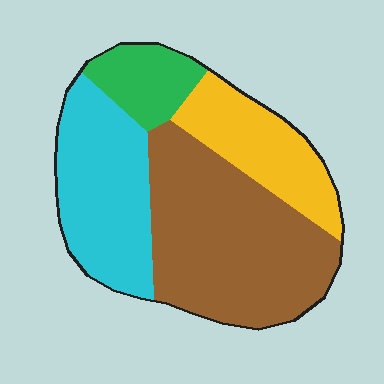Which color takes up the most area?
Brown, at roughly 45%.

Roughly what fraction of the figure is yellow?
Yellow covers around 20% of the figure.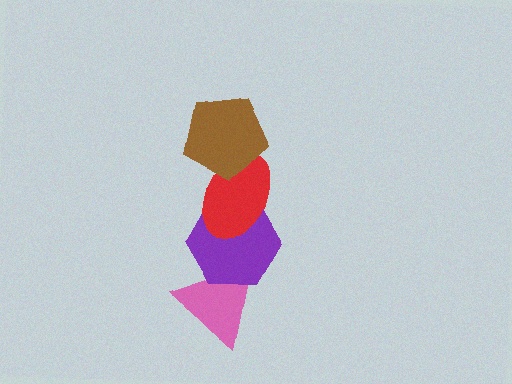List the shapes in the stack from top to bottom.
From top to bottom: the brown pentagon, the red ellipse, the purple hexagon, the pink triangle.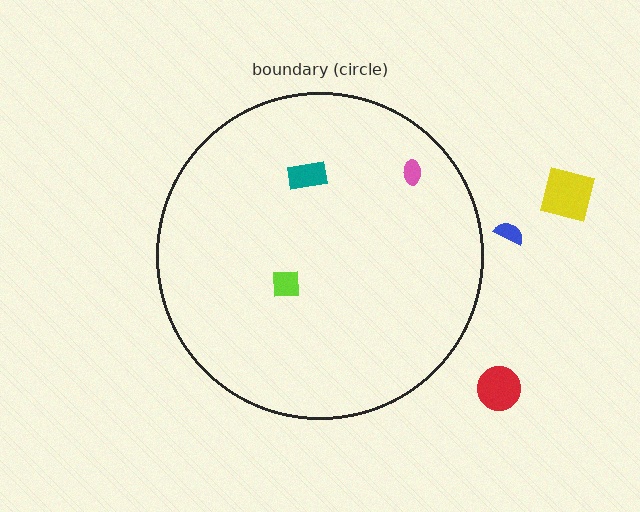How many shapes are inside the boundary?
3 inside, 3 outside.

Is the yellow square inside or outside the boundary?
Outside.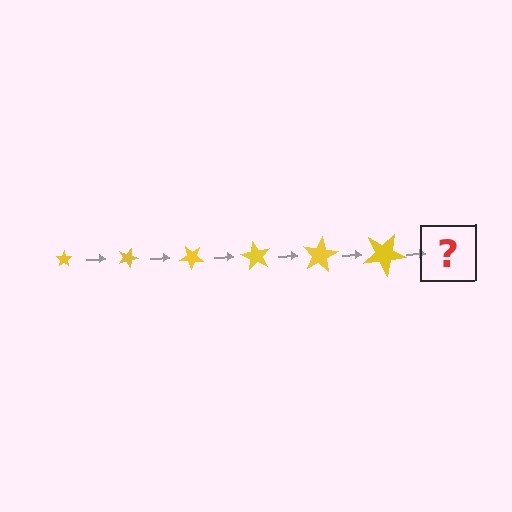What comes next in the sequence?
The next element should be a star, larger than the previous one and rotated 120 degrees from the start.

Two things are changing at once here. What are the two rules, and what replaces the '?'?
The two rules are that the star grows larger each step and it rotates 20 degrees each step. The '?' should be a star, larger than the previous one and rotated 120 degrees from the start.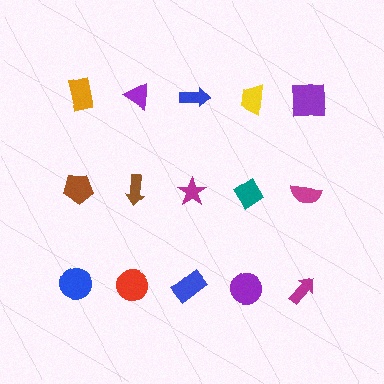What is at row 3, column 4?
A purple circle.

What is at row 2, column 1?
A brown pentagon.